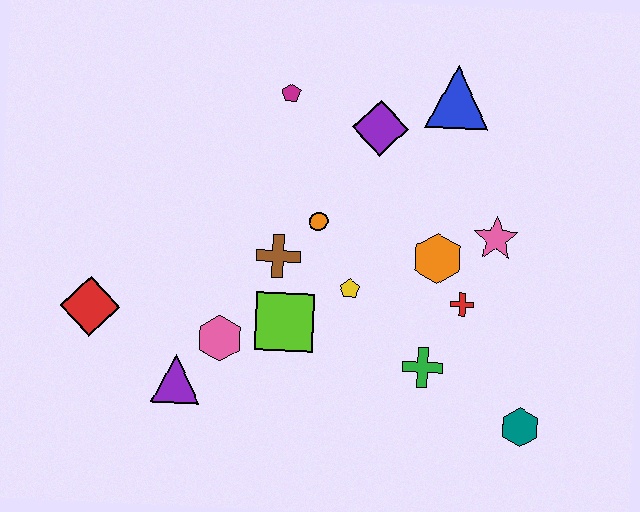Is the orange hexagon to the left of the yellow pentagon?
No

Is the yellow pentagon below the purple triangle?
No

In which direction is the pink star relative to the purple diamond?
The pink star is to the right of the purple diamond.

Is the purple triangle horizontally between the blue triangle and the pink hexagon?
No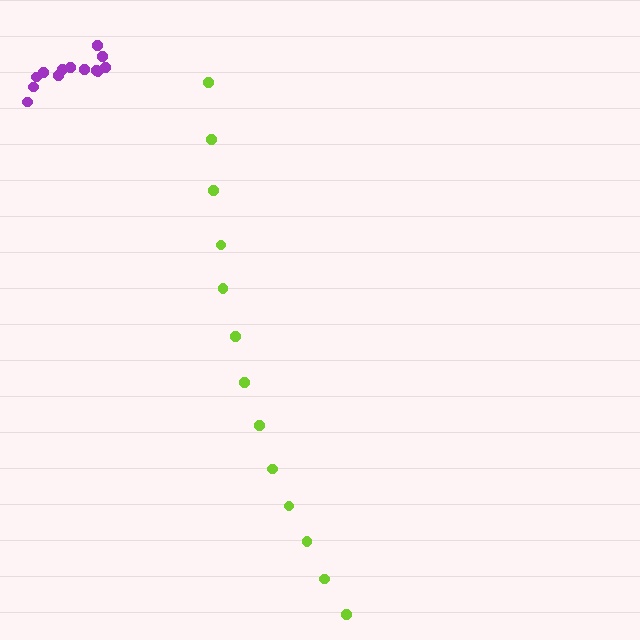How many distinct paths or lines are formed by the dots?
There are 2 distinct paths.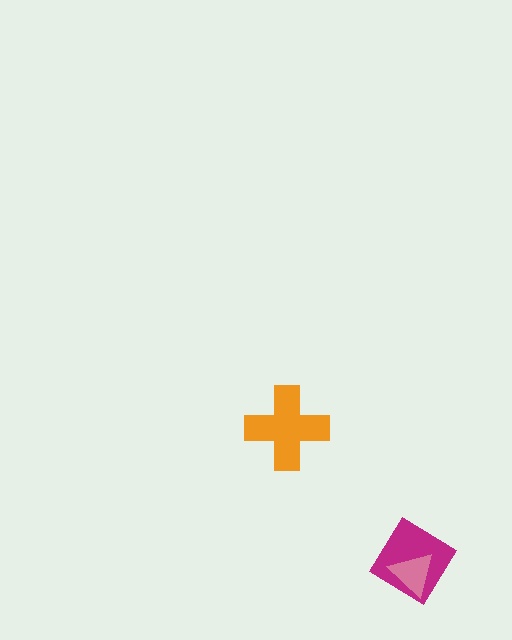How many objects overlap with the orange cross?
0 objects overlap with the orange cross.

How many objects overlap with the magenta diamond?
1 object overlaps with the magenta diamond.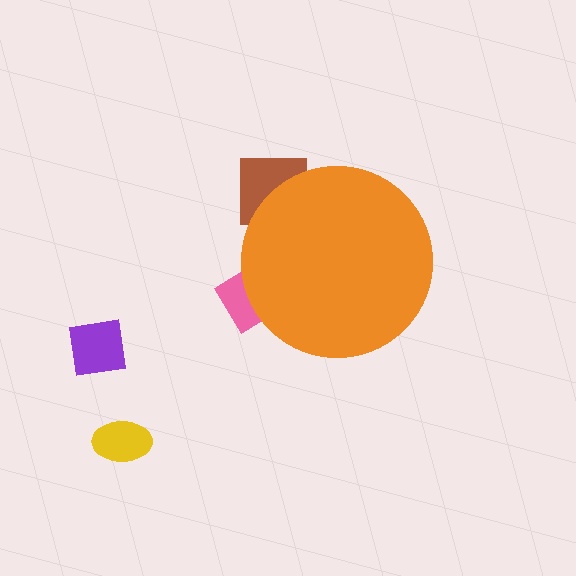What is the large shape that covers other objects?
An orange circle.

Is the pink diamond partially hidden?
Yes, the pink diamond is partially hidden behind the orange circle.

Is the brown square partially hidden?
Yes, the brown square is partially hidden behind the orange circle.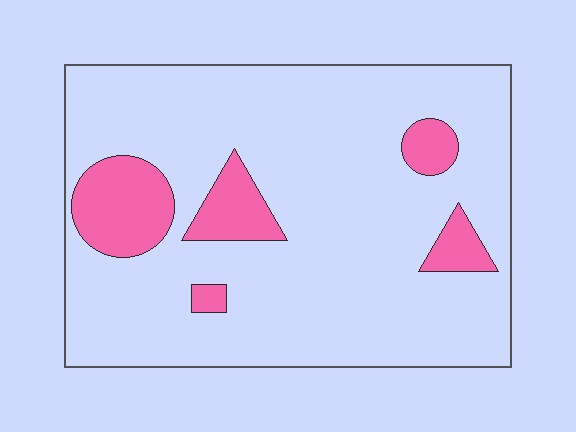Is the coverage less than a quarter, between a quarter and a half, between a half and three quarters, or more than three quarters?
Less than a quarter.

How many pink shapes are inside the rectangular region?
5.